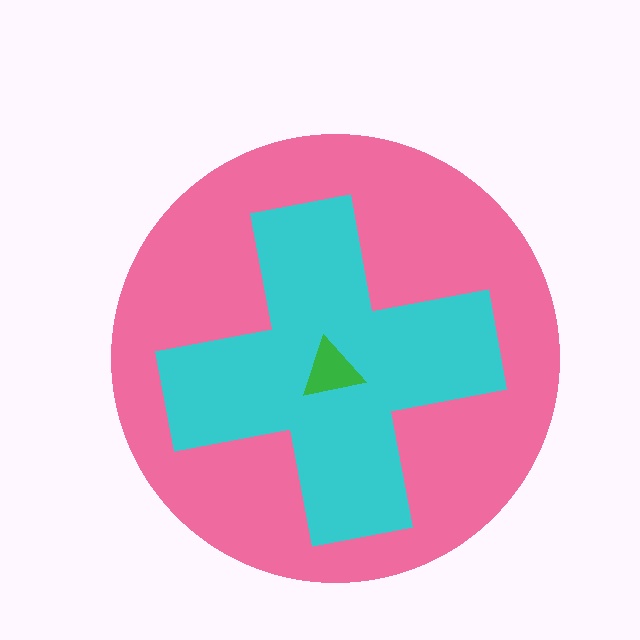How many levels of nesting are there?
3.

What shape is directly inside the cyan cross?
The green triangle.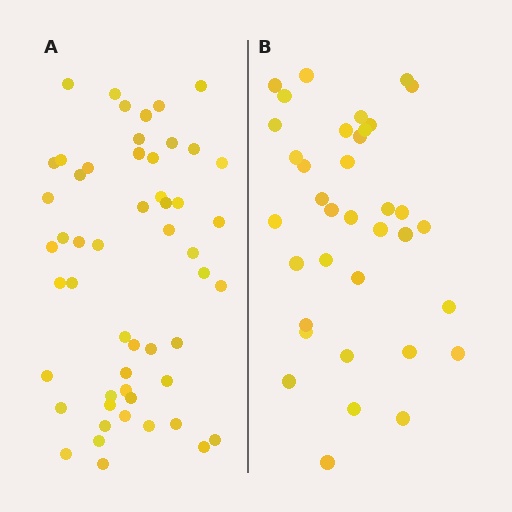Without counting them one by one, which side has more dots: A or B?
Region A (the left region) has more dots.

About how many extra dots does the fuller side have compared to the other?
Region A has approximately 15 more dots than region B.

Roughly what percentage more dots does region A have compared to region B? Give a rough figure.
About 45% more.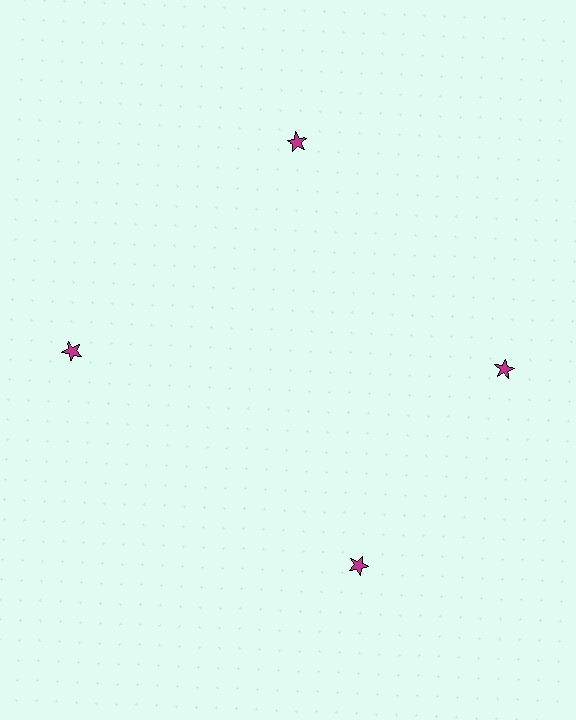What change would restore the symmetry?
The symmetry would be restored by rotating it back into even spacing with its neighbors so that all 4 stars sit at equal angles and equal distance from the center.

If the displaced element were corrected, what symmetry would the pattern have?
It would have 4-fold rotational symmetry — the pattern would map onto itself every 90 degrees.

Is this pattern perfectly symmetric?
No. The 4 magenta stars are arranged in a ring, but one element near the 6 o'clock position is rotated out of alignment along the ring, breaking the 4-fold rotational symmetry.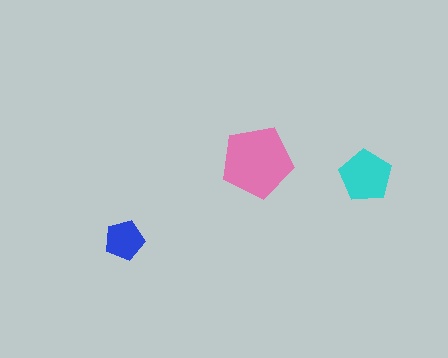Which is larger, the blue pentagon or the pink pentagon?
The pink one.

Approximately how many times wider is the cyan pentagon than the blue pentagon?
About 1.5 times wider.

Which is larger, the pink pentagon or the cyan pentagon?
The pink one.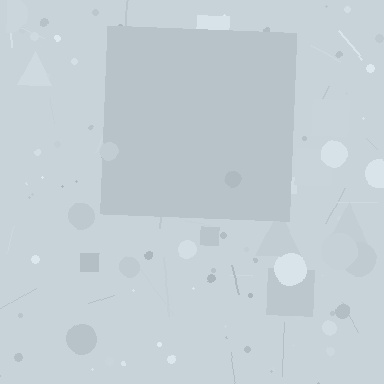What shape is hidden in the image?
A square is hidden in the image.